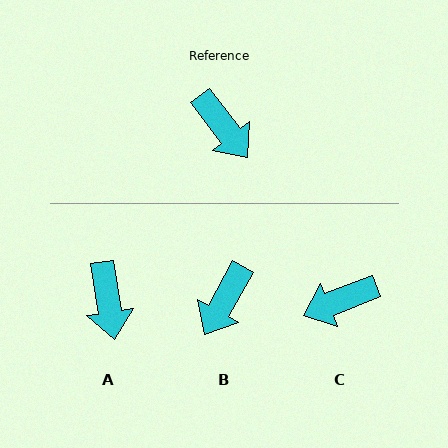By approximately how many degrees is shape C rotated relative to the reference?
Approximately 106 degrees clockwise.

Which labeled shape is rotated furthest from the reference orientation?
C, about 106 degrees away.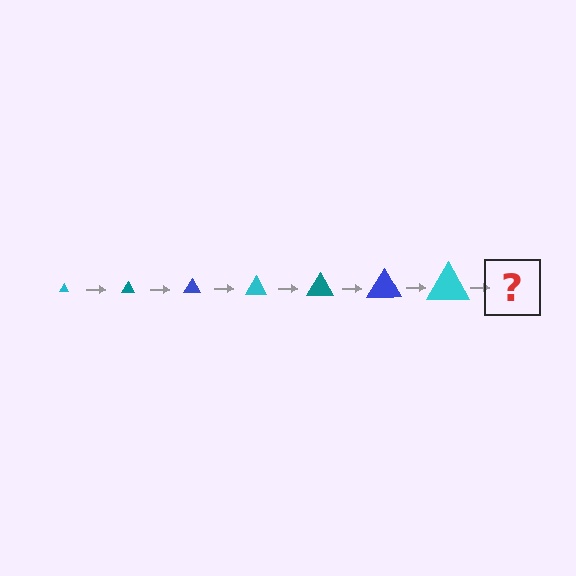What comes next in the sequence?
The next element should be a teal triangle, larger than the previous one.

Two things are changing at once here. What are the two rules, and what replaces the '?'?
The two rules are that the triangle grows larger each step and the color cycles through cyan, teal, and blue. The '?' should be a teal triangle, larger than the previous one.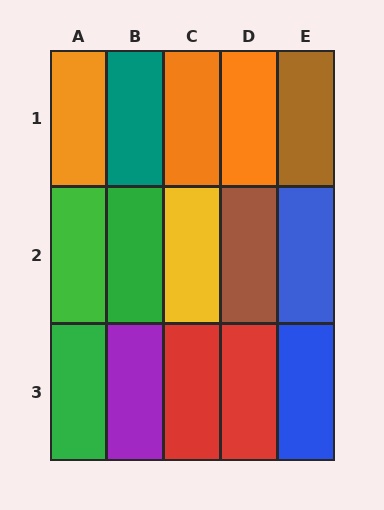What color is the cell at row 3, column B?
Purple.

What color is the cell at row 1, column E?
Brown.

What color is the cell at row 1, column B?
Teal.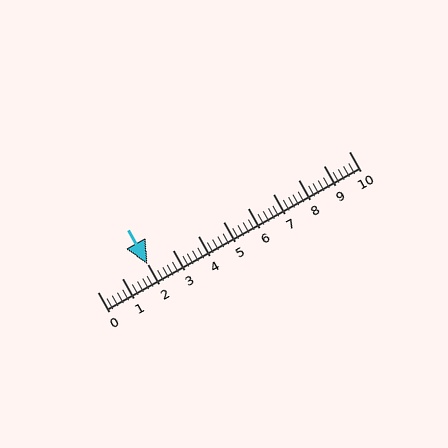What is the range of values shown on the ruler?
The ruler shows values from 0 to 10.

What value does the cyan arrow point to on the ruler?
The cyan arrow points to approximately 2.0.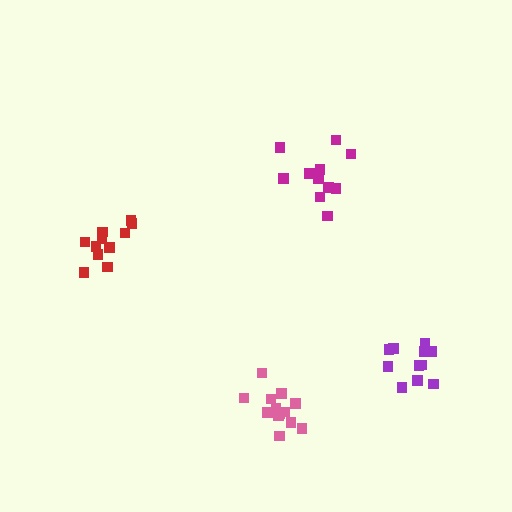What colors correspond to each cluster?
The clusters are colored: pink, magenta, red, purple.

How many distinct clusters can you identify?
There are 4 distinct clusters.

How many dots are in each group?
Group 1: 13 dots, Group 2: 12 dots, Group 3: 11 dots, Group 4: 11 dots (47 total).